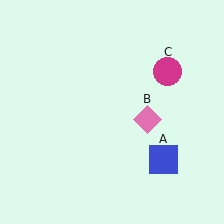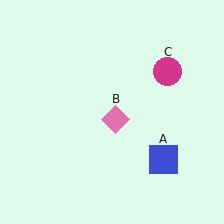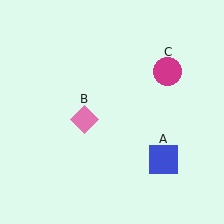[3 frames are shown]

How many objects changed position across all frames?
1 object changed position: pink diamond (object B).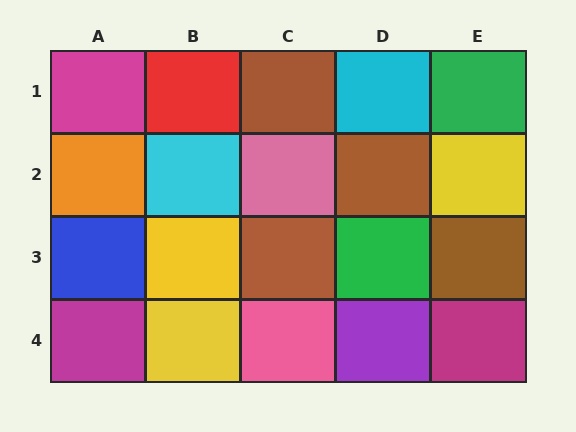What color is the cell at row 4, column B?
Yellow.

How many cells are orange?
1 cell is orange.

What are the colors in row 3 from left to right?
Blue, yellow, brown, green, brown.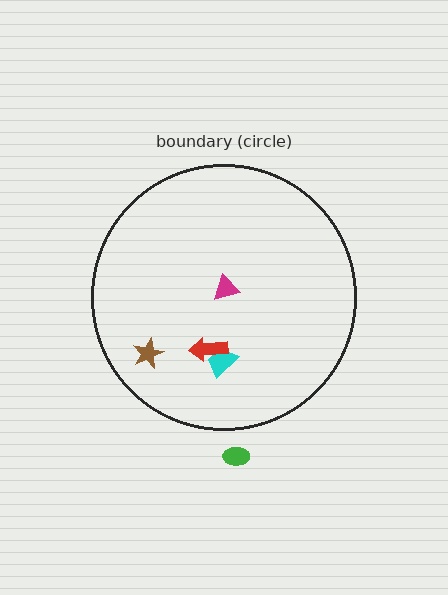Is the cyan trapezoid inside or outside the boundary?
Inside.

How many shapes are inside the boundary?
4 inside, 1 outside.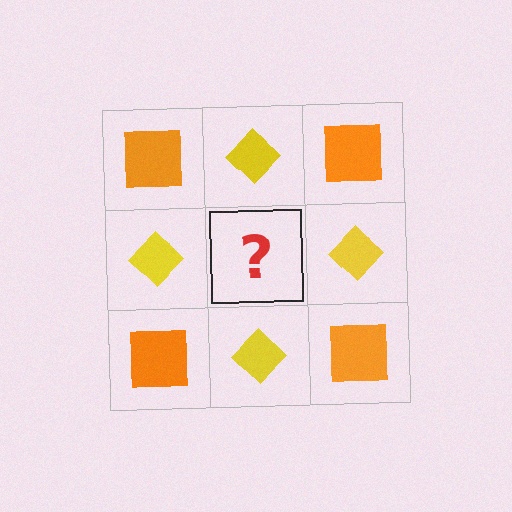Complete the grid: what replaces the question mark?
The question mark should be replaced with an orange square.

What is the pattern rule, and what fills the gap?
The rule is that it alternates orange square and yellow diamond in a checkerboard pattern. The gap should be filled with an orange square.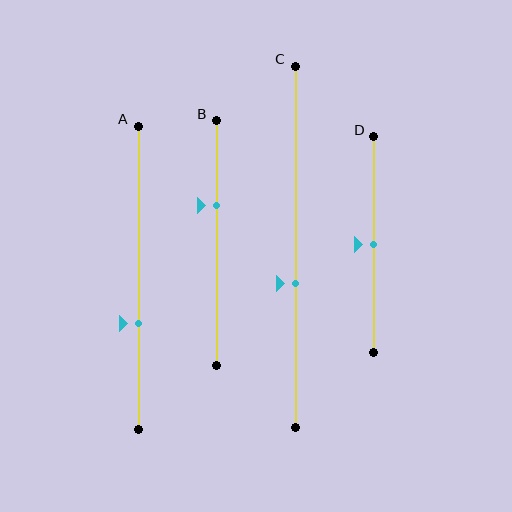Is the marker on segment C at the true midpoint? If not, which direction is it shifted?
No, the marker on segment C is shifted downward by about 10% of the segment length.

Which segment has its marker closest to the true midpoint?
Segment D has its marker closest to the true midpoint.